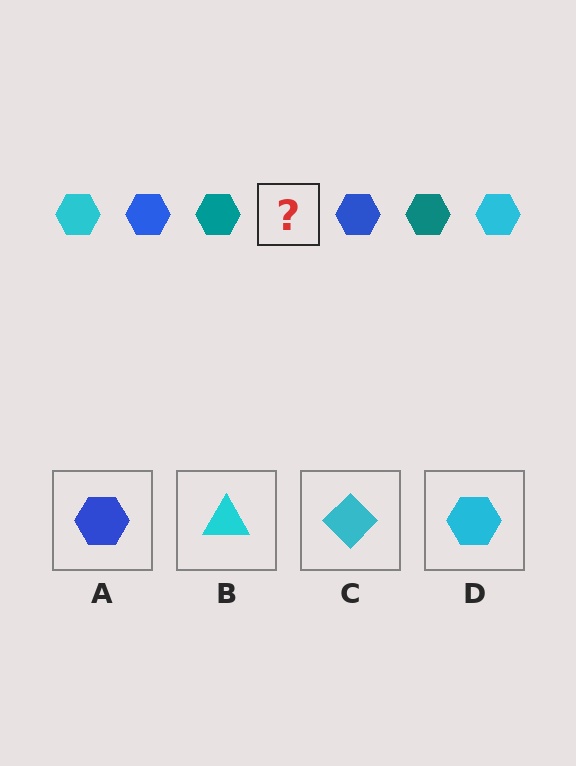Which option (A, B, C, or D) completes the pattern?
D.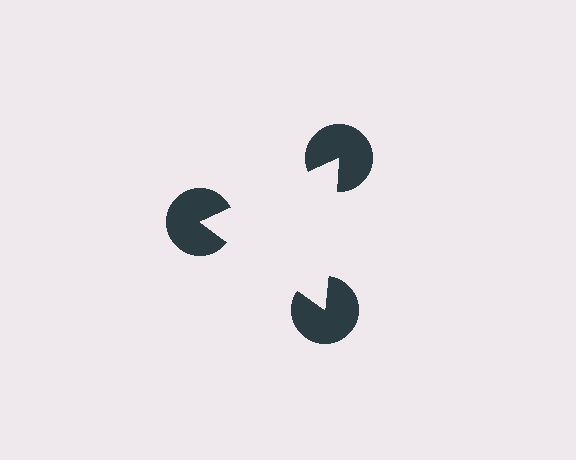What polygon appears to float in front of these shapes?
An illusory triangle — its edges are inferred from the aligned wedge cuts in the pac-man discs, not physically drawn.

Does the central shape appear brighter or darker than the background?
It typically appears slightly brighter than the background, even though no actual brightness change is drawn.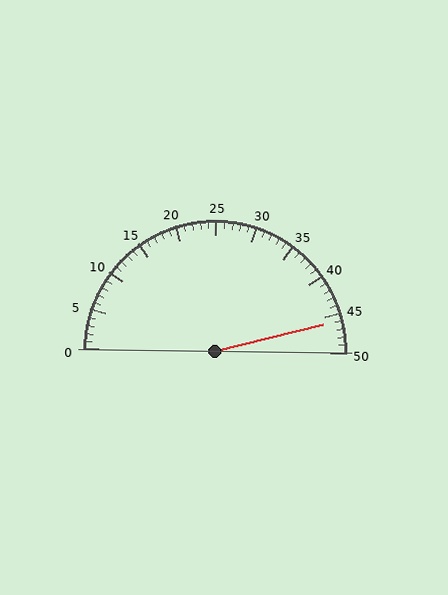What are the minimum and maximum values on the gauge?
The gauge ranges from 0 to 50.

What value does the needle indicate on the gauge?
The needle indicates approximately 46.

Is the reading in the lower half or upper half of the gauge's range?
The reading is in the upper half of the range (0 to 50).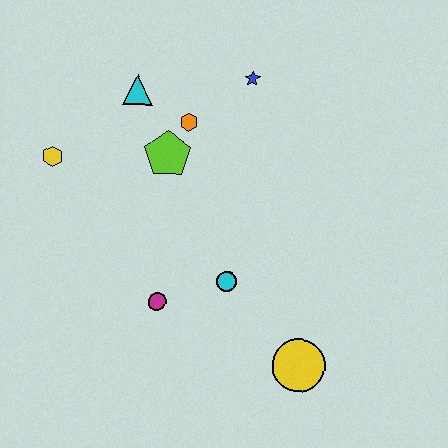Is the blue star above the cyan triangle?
Yes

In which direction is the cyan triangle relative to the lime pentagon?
The cyan triangle is above the lime pentagon.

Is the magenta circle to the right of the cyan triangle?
Yes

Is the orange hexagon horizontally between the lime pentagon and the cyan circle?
Yes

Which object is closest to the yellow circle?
The cyan circle is closest to the yellow circle.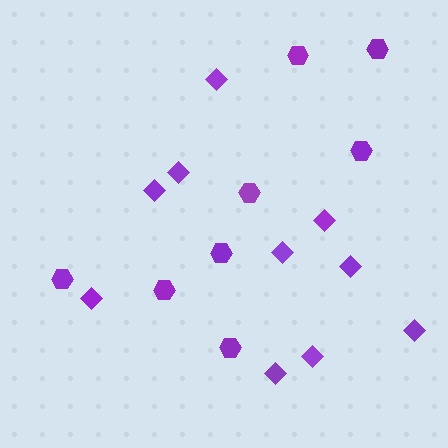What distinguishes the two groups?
There are 2 groups: one group of diamonds (10) and one group of hexagons (8).